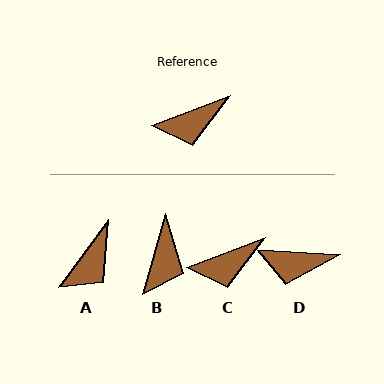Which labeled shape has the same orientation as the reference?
C.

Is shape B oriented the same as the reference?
No, it is off by about 53 degrees.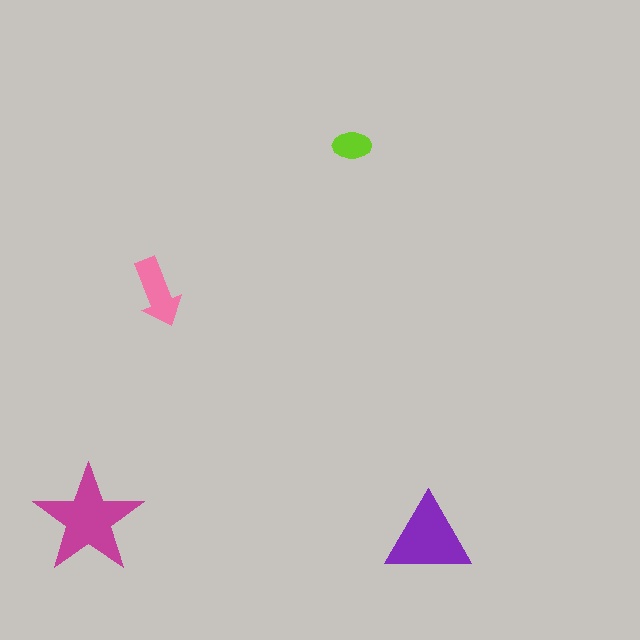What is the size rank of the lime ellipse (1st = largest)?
4th.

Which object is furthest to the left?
The magenta star is leftmost.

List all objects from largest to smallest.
The magenta star, the purple triangle, the pink arrow, the lime ellipse.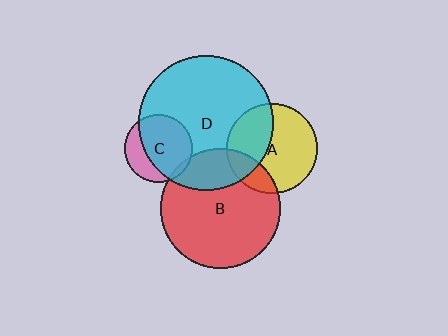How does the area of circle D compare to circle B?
Approximately 1.3 times.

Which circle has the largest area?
Circle D (cyan).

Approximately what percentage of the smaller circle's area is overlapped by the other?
Approximately 5%.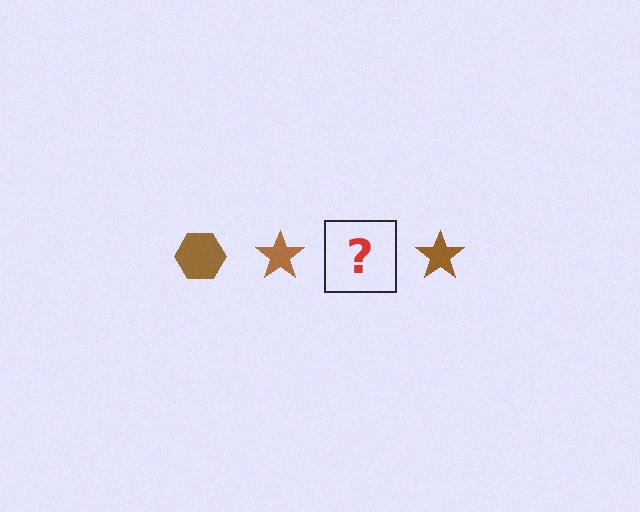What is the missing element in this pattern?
The missing element is a brown hexagon.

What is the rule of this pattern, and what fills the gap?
The rule is that the pattern cycles through hexagon, star shapes in brown. The gap should be filled with a brown hexagon.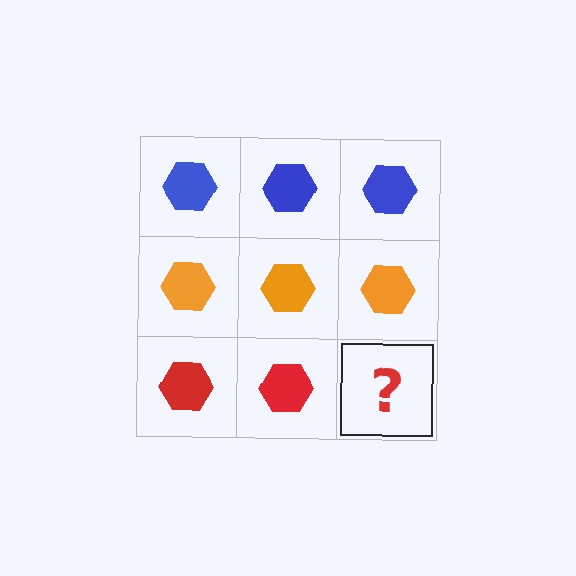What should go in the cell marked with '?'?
The missing cell should contain a red hexagon.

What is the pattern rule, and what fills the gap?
The rule is that each row has a consistent color. The gap should be filled with a red hexagon.